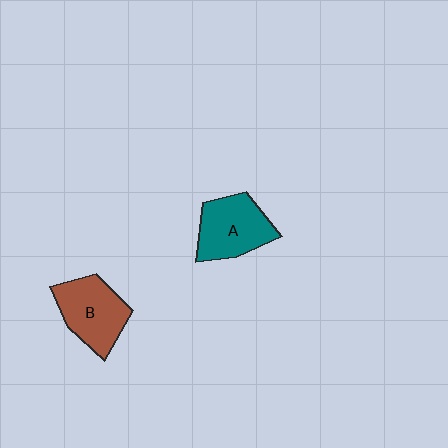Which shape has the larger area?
Shape B (brown).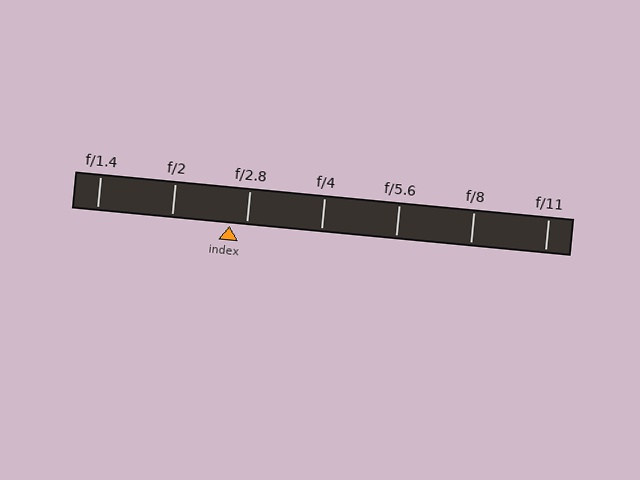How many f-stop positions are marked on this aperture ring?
There are 7 f-stop positions marked.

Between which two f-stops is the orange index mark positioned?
The index mark is between f/2 and f/2.8.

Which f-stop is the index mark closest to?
The index mark is closest to f/2.8.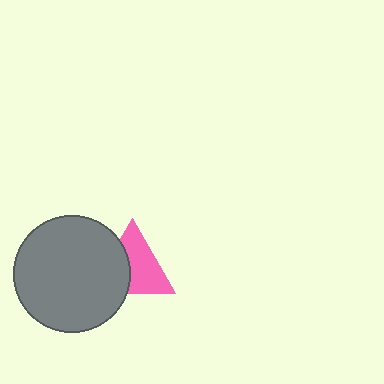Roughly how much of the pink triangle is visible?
About half of it is visible (roughly 60%).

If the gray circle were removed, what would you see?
You would see the complete pink triangle.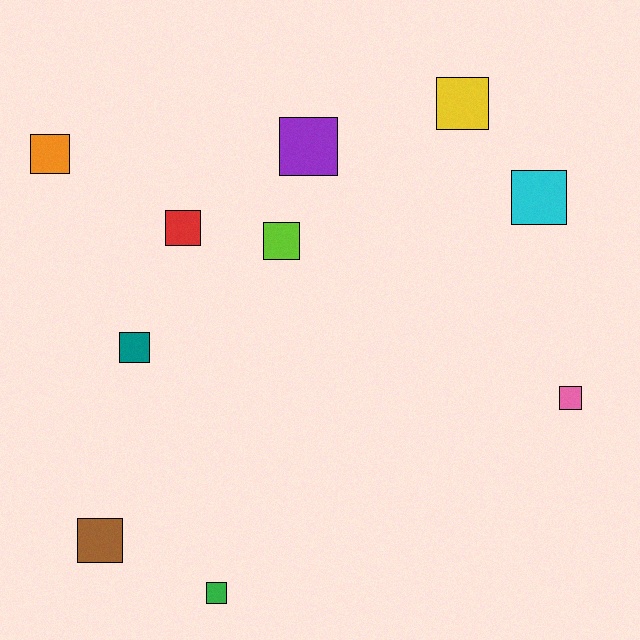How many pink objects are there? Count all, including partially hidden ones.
There is 1 pink object.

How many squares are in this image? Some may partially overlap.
There are 10 squares.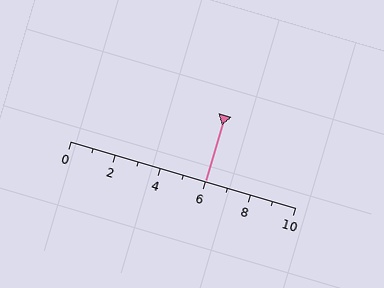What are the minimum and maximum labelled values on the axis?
The axis runs from 0 to 10.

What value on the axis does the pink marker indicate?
The marker indicates approximately 6.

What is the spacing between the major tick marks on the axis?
The major ticks are spaced 2 apart.